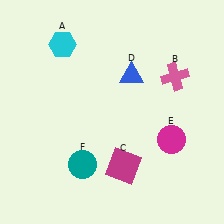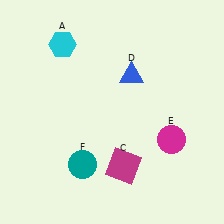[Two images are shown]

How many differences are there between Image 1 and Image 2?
There is 1 difference between the two images.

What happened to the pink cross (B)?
The pink cross (B) was removed in Image 2. It was in the top-right area of Image 1.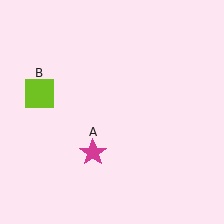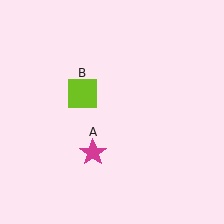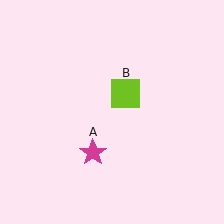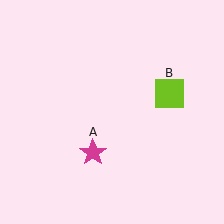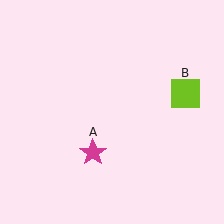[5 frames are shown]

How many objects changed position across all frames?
1 object changed position: lime square (object B).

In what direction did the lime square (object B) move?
The lime square (object B) moved right.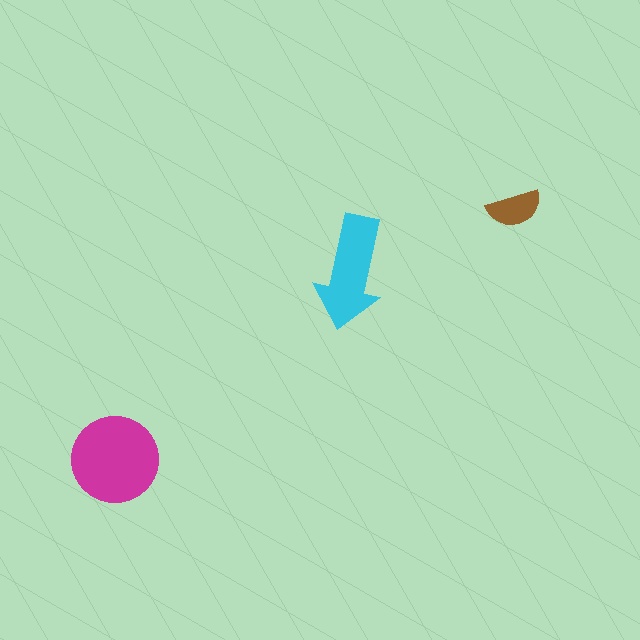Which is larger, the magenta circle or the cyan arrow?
The magenta circle.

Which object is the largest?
The magenta circle.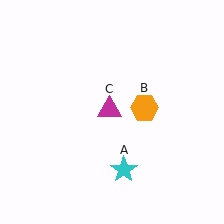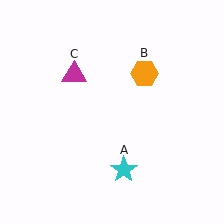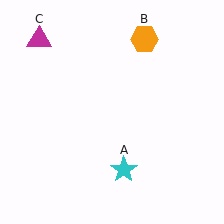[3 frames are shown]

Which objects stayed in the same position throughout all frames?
Cyan star (object A) remained stationary.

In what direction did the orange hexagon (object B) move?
The orange hexagon (object B) moved up.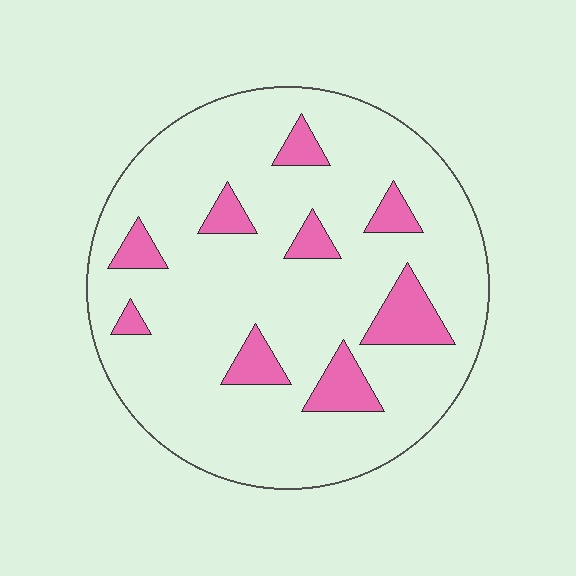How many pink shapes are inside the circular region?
9.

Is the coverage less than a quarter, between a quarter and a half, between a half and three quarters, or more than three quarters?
Less than a quarter.